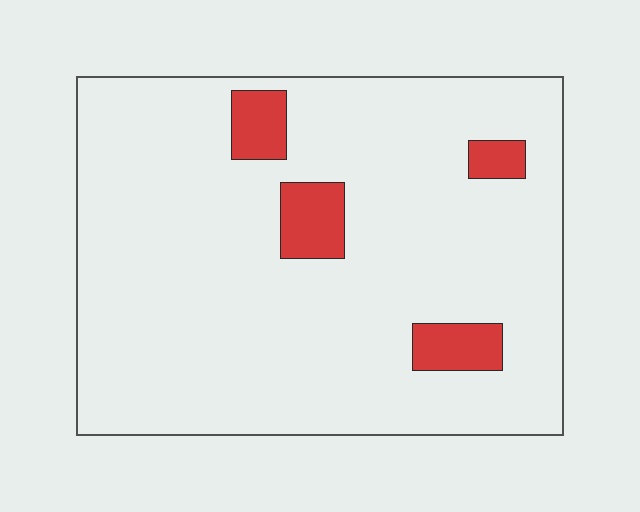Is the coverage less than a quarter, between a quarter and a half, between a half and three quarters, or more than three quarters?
Less than a quarter.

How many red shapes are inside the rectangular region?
4.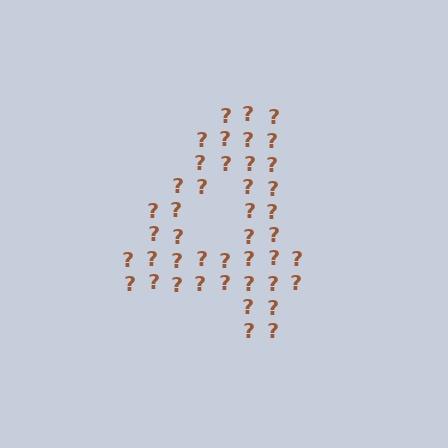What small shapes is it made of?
It is made of small question marks.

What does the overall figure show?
The overall figure shows the digit 4.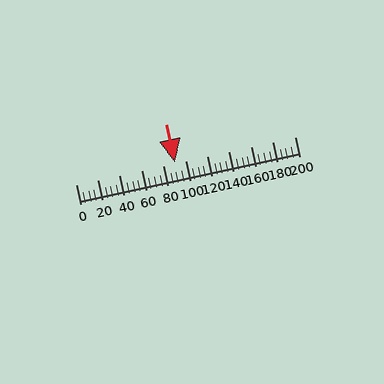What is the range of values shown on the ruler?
The ruler shows values from 0 to 200.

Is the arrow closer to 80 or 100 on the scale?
The arrow is closer to 100.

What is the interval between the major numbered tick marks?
The major tick marks are spaced 20 units apart.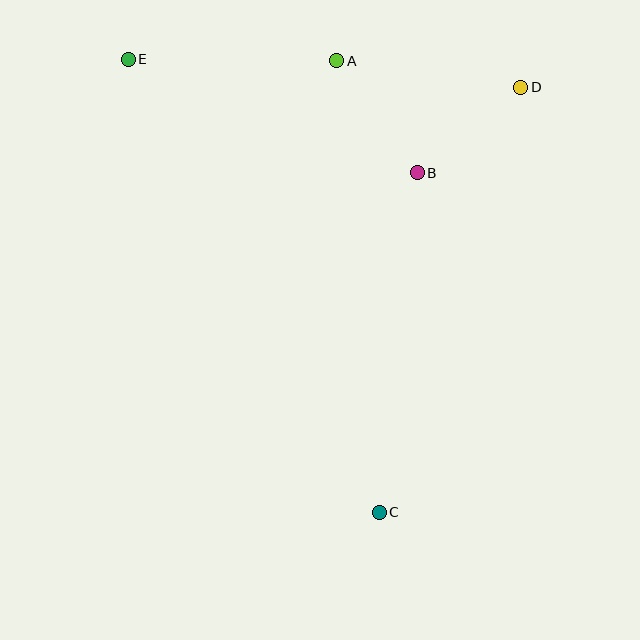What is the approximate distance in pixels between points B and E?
The distance between B and E is approximately 310 pixels.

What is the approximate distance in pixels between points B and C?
The distance between B and C is approximately 341 pixels.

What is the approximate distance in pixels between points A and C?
The distance between A and C is approximately 453 pixels.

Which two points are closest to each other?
Points B and D are closest to each other.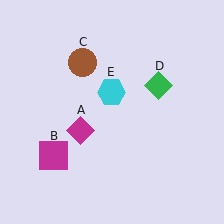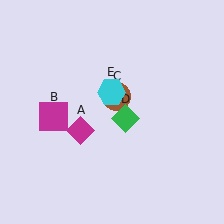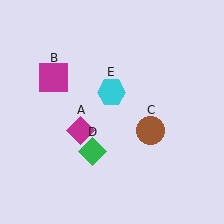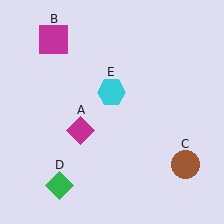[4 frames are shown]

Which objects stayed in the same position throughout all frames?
Magenta diamond (object A) and cyan hexagon (object E) remained stationary.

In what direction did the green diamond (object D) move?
The green diamond (object D) moved down and to the left.